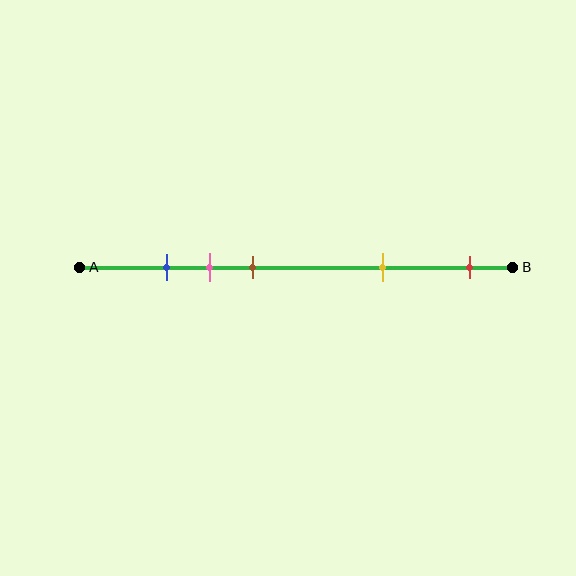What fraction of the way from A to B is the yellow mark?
The yellow mark is approximately 70% (0.7) of the way from A to B.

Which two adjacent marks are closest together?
The blue and pink marks are the closest adjacent pair.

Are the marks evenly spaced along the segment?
No, the marks are not evenly spaced.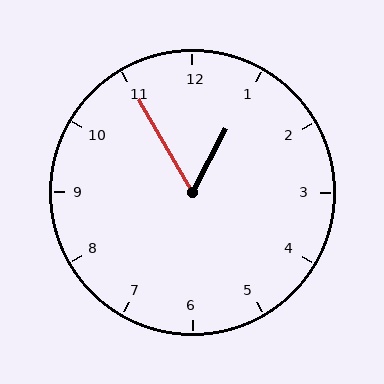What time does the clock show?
12:55.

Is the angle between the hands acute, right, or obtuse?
It is acute.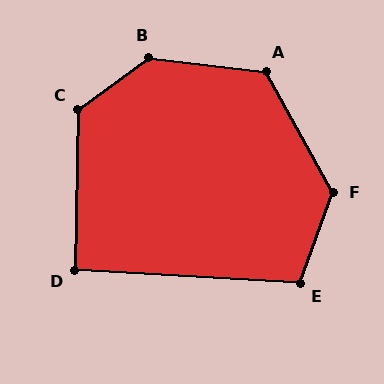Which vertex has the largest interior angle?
B, at approximately 137 degrees.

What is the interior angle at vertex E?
Approximately 107 degrees (obtuse).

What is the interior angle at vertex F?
Approximately 131 degrees (obtuse).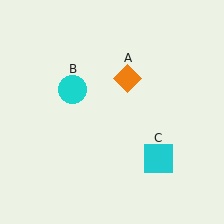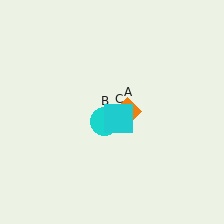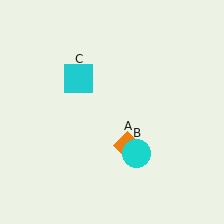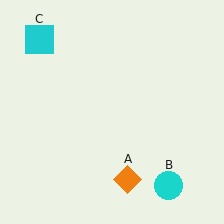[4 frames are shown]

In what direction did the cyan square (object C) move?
The cyan square (object C) moved up and to the left.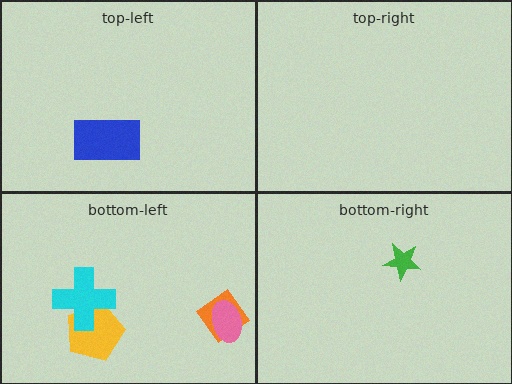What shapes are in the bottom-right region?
The green star.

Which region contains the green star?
The bottom-right region.